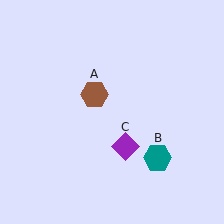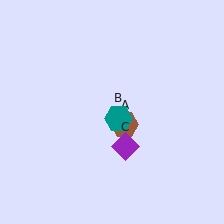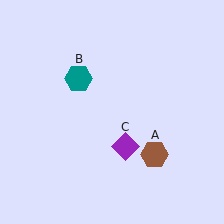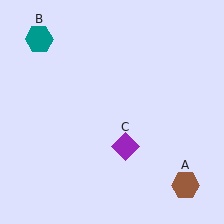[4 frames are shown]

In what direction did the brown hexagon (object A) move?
The brown hexagon (object A) moved down and to the right.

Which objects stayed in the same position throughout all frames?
Purple diamond (object C) remained stationary.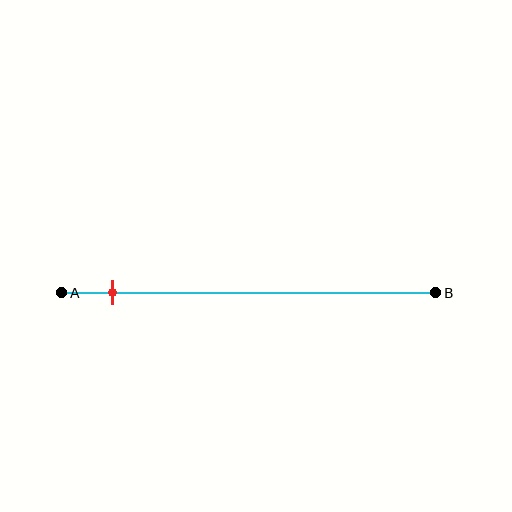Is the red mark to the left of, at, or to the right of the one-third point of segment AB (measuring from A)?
The red mark is to the left of the one-third point of segment AB.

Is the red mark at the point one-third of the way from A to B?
No, the mark is at about 15% from A, not at the 33% one-third point.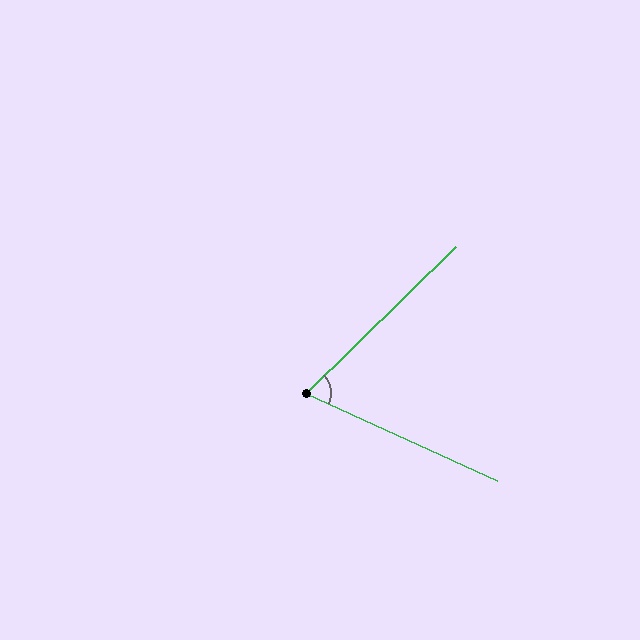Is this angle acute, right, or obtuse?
It is acute.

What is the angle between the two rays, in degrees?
Approximately 69 degrees.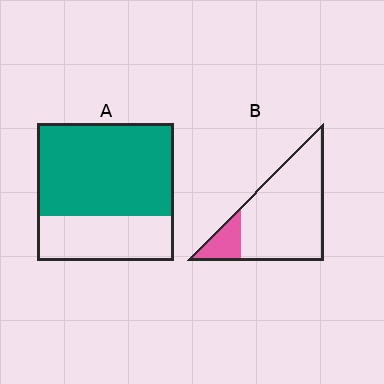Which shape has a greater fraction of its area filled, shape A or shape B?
Shape A.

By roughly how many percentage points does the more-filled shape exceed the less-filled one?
By roughly 50 percentage points (A over B).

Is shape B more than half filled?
No.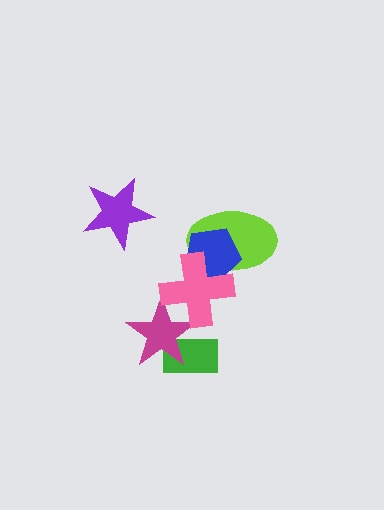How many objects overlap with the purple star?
0 objects overlap with the purple star.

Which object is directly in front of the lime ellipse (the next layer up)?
The blue pentagon is directly in front of the lime ellipse.